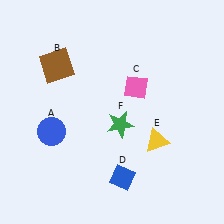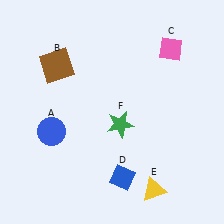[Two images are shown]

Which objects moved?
The objects that moved are: the pink diamond (C), the yellow triangle (E).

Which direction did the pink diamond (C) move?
The pink diamond (C) moved up.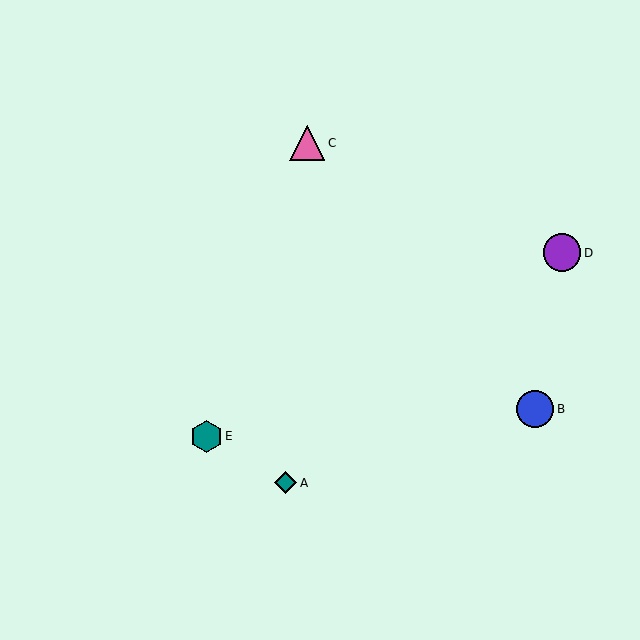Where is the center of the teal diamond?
The center of the teal diamond is at (286, 483).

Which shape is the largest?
The purple circle (labeled D) is the largest.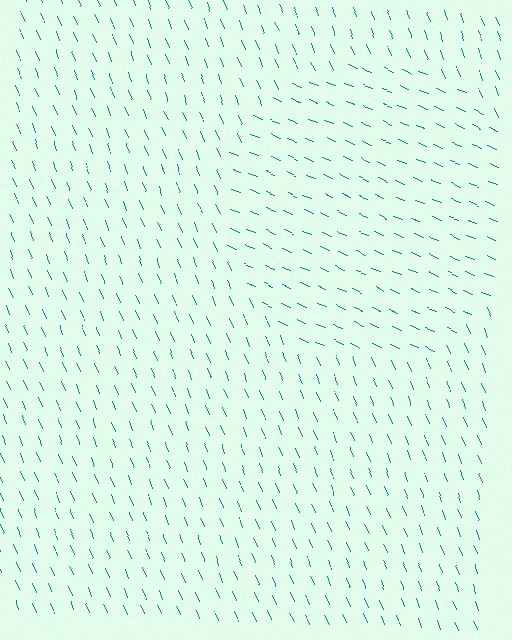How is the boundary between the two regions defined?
The boundary is defined purely by a change in line orientation (approximately 45 degrees difference). All lines are the same color and thickness.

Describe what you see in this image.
The image is filled with small teal line segments. A circle region in the image has lines oriented differently from the surrounding lines, creating a visible texture boundary.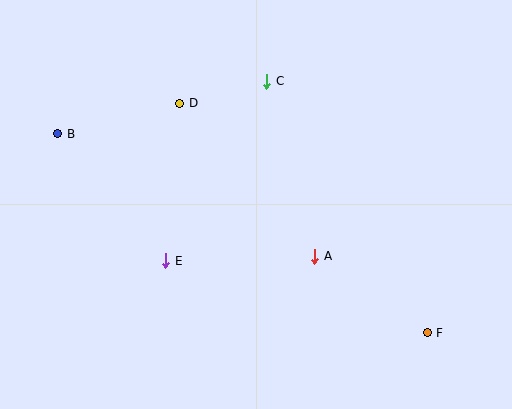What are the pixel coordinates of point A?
Point A is at (315, 256).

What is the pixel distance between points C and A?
The distance between C and A is 182 pixels.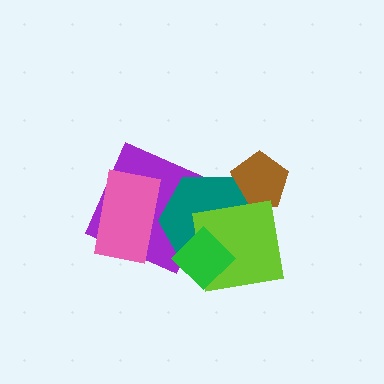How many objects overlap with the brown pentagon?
1 object overlaps with the brown pentagon.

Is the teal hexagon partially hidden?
Yes, it is partially covered by another shape.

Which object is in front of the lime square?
The green diamond is in front of the lime square.